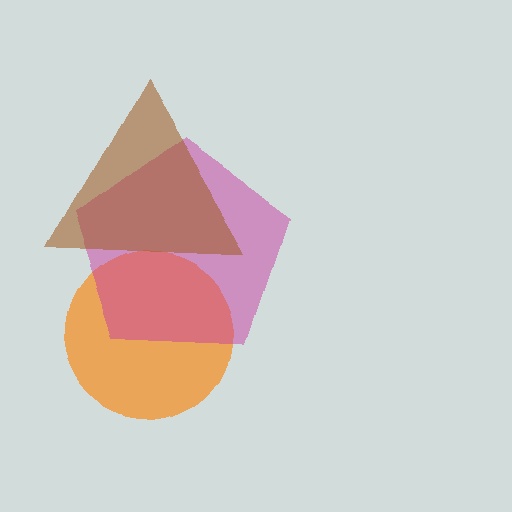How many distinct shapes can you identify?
There are 3 distinct shapes: an orange circle, a magenta pentagon, a brown triangle.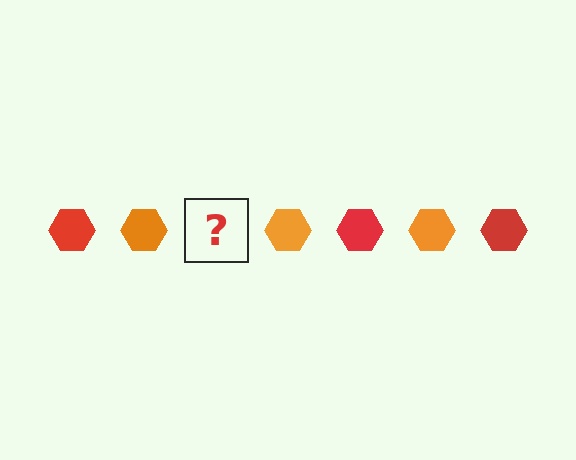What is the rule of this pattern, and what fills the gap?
The rule is that the pattern cycles through red, orange hexagons. The gap should be filled with a red hexagon.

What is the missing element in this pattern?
The missing element is a red hexagon.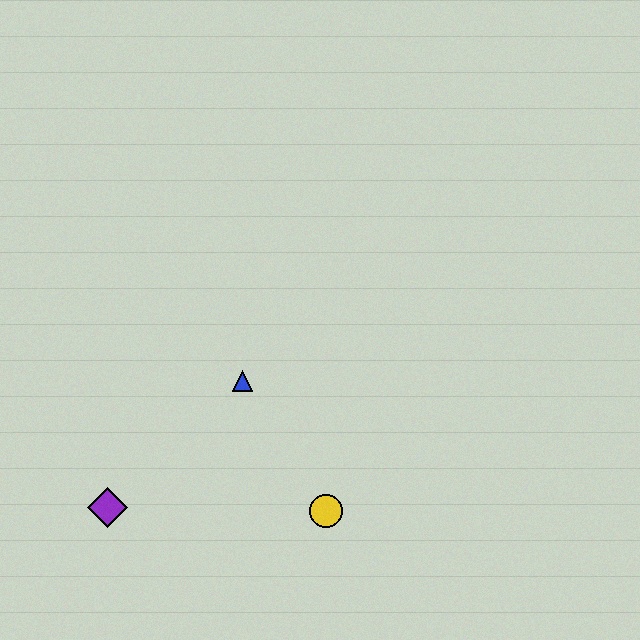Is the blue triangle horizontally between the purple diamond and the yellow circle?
Yes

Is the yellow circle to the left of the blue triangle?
No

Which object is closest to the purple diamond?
The blue triangle is closest to the purple diamond.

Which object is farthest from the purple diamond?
The yellow circle is farthest from the purple diamond.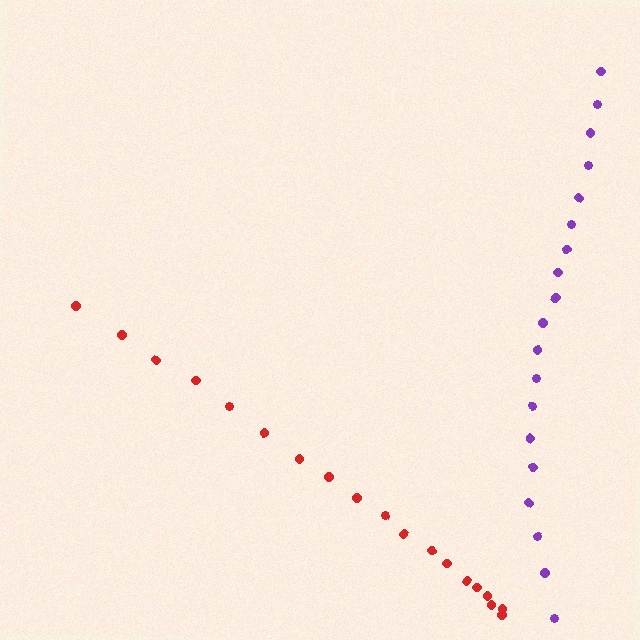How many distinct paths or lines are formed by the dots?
There are 2 distinct paths.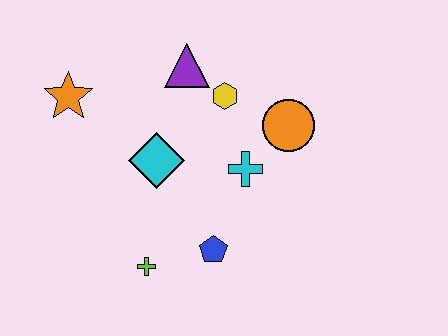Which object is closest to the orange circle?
The cyan cross is closest to the orange circle.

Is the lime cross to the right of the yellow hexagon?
No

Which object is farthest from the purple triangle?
The lime cross is farthest from the purple triangle.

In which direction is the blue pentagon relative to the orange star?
The blue pentagon is below the orange star.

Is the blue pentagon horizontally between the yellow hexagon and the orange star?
Yes